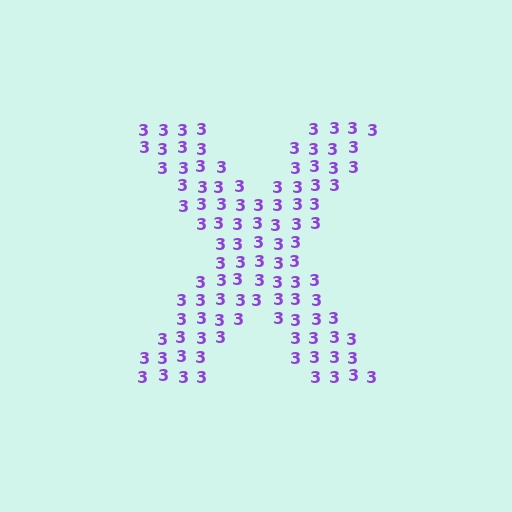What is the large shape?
The large shape is the letter X.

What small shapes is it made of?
It is made of small digit 3's.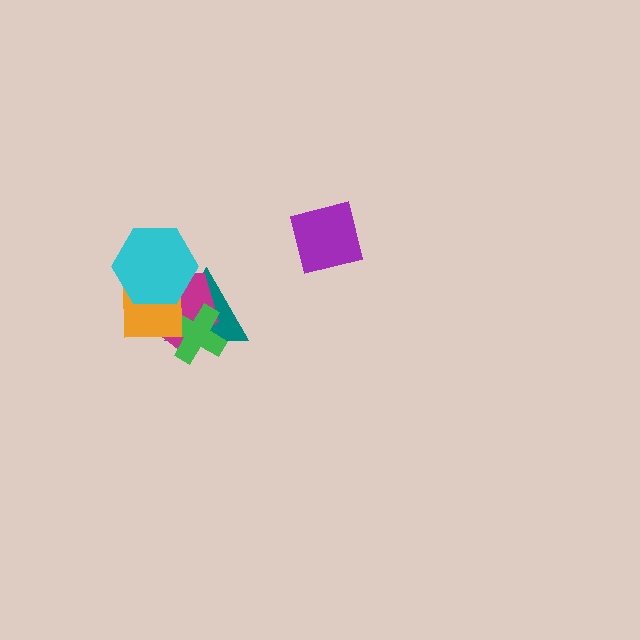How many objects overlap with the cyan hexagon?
3 objects overlap with the cyan hexagon.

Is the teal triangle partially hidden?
Yes, it is partially covered by another shape.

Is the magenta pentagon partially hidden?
Yes, it is partially covered by another shape.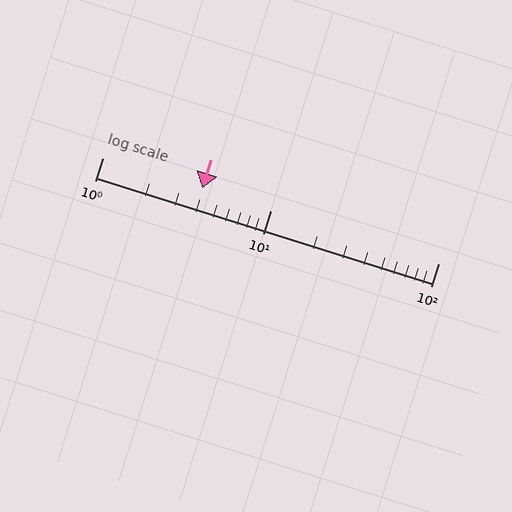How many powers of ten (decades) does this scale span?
The scale spans 2 decades, from 1 to 100.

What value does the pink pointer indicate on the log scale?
The pointer indicates approximately 3.9.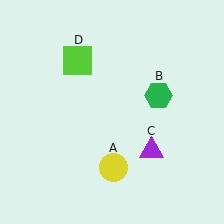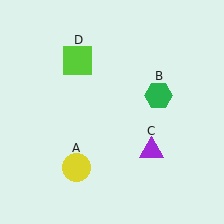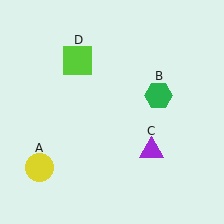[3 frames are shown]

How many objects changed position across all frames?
1 object changed position: yellow circle (object A).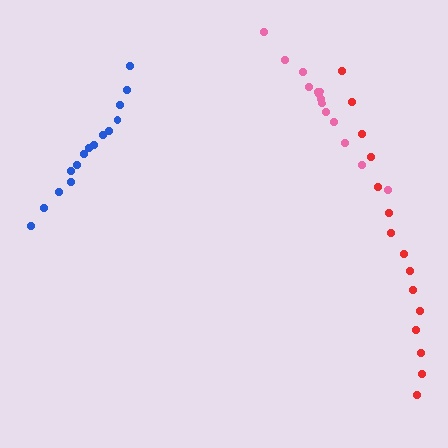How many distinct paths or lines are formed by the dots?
There are 3 distinct paths.